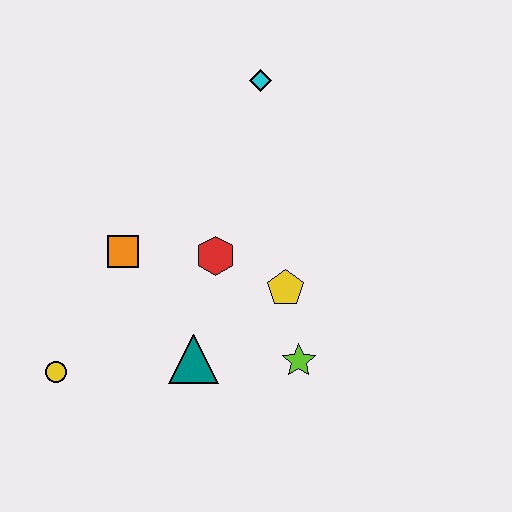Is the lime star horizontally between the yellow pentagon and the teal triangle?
No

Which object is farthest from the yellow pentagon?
The yellow circle is farthest from the yellow pentagon.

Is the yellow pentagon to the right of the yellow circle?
Yes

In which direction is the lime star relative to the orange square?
The lime star is to the right of the orange square.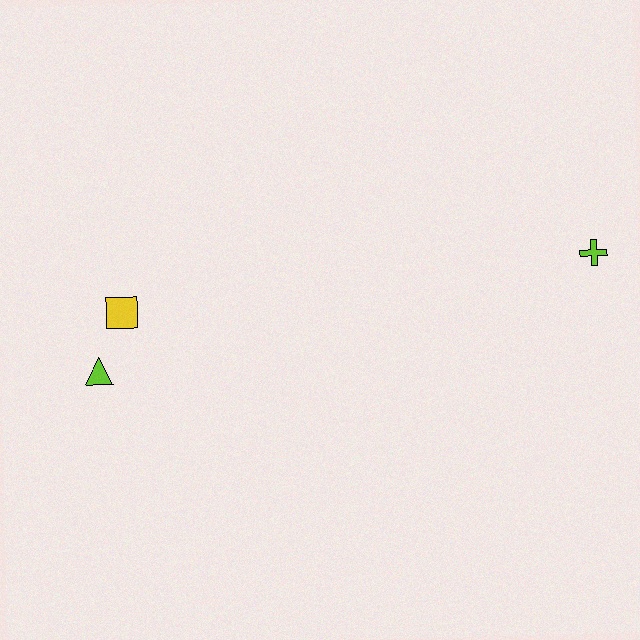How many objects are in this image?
There are 3 objects.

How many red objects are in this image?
There are no red objects.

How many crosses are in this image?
There is 1 cross.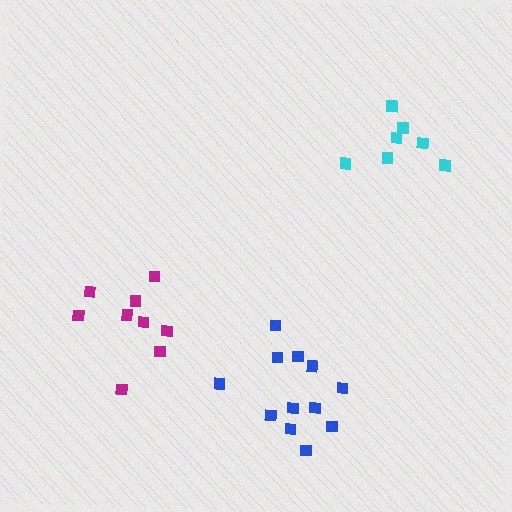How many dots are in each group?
Group 1: 12 dots, Group 2: 9 dots, Group 3: 7 dots (28 total).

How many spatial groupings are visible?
There are 3 spatial groupings.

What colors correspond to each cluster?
The clusters are colored: blue, magenta, cyan.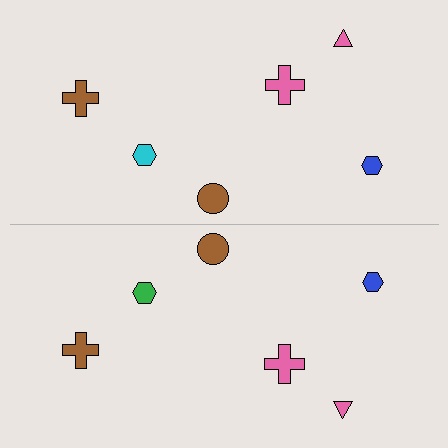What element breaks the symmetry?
The green hexagon on the bottom side breaks the symmetry — its mirror counterpart is cyan.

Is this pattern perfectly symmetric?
No, the pattern is not perfectly symmetric. The green hexagon on the bottom side breaks the symmetry — its mirror counterpart is cyan.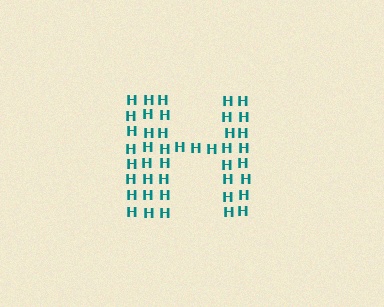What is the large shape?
The large shape is the letter H.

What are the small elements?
The small elements are letter H's.